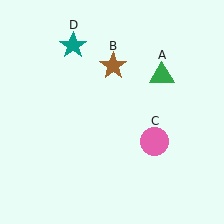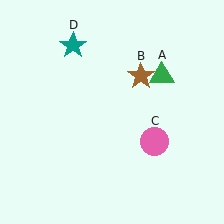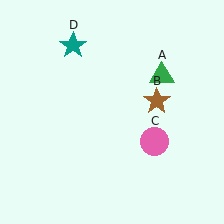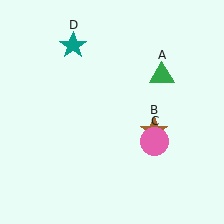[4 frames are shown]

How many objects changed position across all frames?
1 object changed position: brown star (object B).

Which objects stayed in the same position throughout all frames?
Green triangle (object A) and pink circle (object C) and teal star (object D) remained stationary.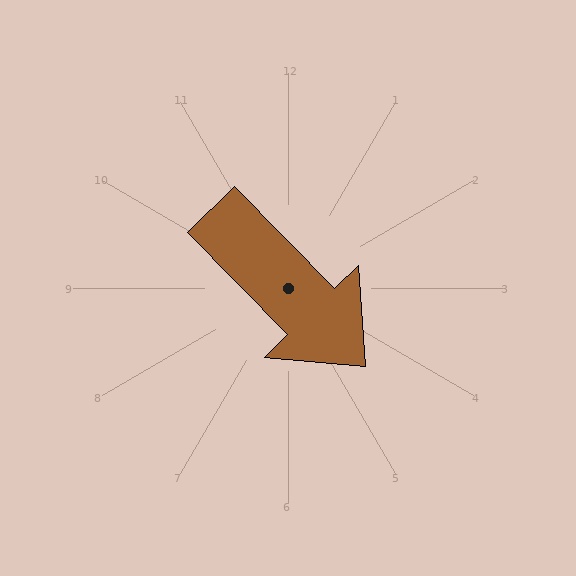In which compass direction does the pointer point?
Southeast.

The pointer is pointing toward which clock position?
Roughly 5 o'clock.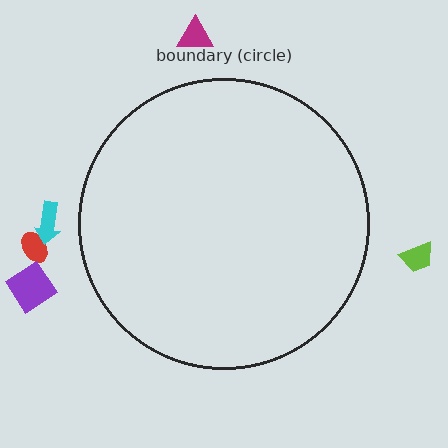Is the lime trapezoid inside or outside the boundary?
Outside.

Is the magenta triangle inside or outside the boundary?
Outside.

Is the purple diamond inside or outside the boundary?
Outside.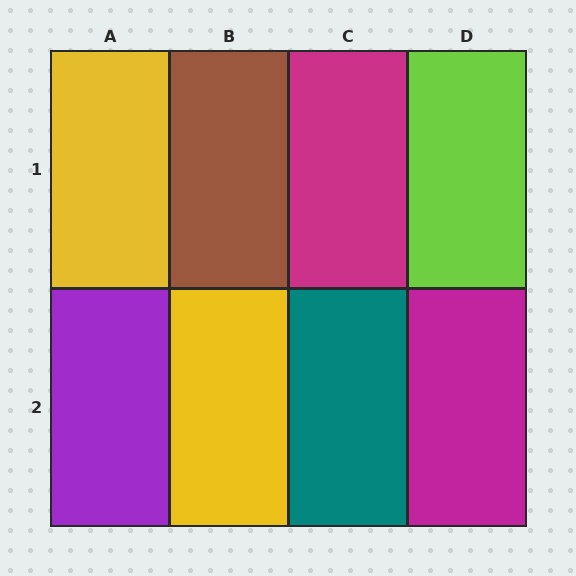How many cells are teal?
1 cell is teal.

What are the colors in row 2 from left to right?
Purple, yellow, teal, magenta.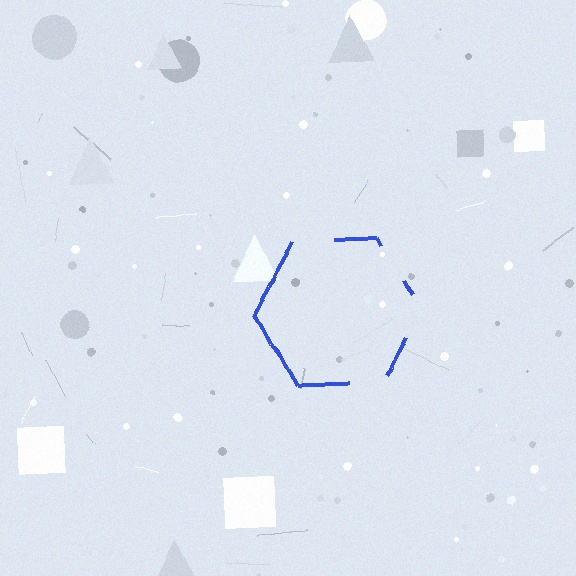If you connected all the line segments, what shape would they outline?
They would outline a hexagon.